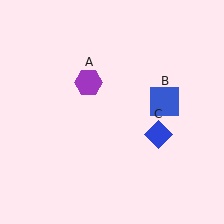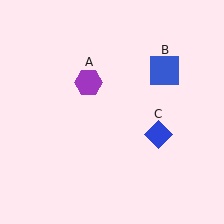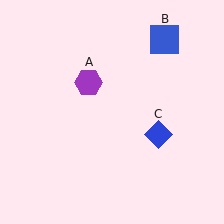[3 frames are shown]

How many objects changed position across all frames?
1 object changed position: blue square (object B).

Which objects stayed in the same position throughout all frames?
Purple hexagon (object A) and blue diamond (object C) remained stationary.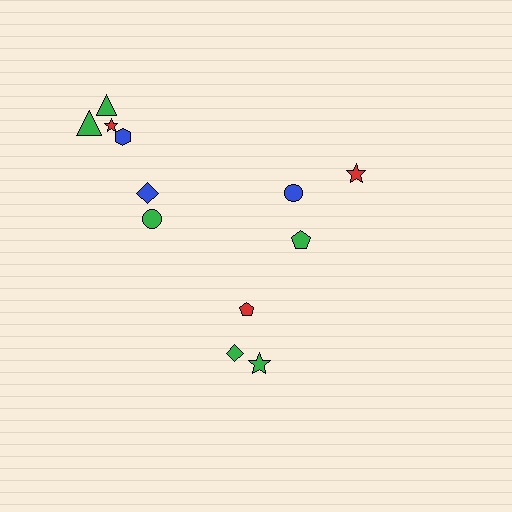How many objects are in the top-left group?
There are 6 objects.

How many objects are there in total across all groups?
There are 12 objects.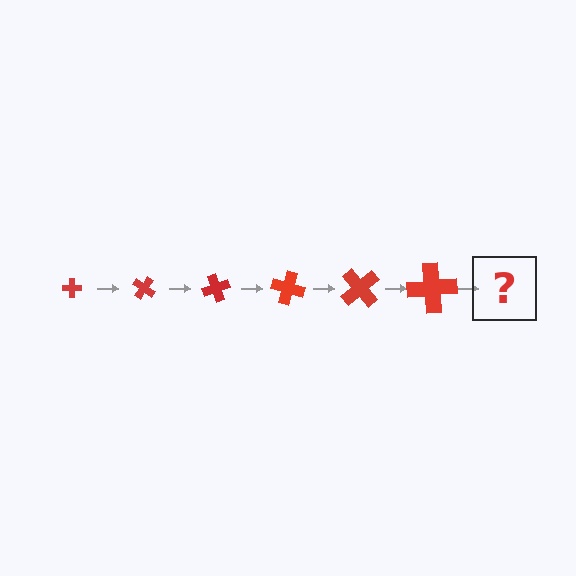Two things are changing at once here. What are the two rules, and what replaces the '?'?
The two rules are that the cross grows larger each step and it rotates 35 degrees each step. The '?' should be a cross, larger than the previous one and rotated 210 degrees from the start.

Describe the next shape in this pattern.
It should be a cross, larger than the previous one and rotated 210 degrees from the start.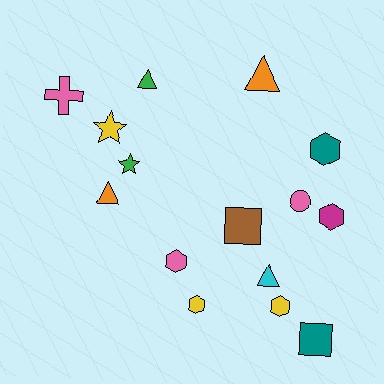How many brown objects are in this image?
There is 1 brown object.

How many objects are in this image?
There are 15 objects.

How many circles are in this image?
There is 1 circle.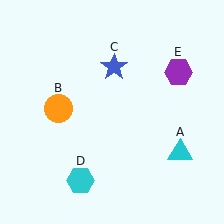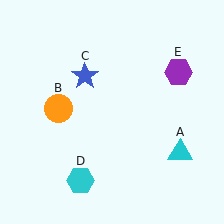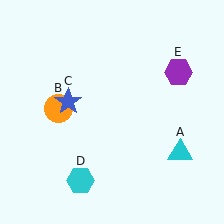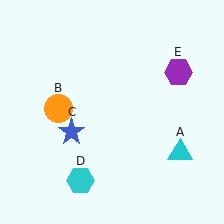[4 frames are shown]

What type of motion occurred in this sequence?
The blue star (object C) rotated counterclockwise around the center of the scene.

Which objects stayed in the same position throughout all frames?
Cyan triangle (object A) and orange circle (object B) and cyan hexagon (object D) and purple hexagon (object E) remained stationary.